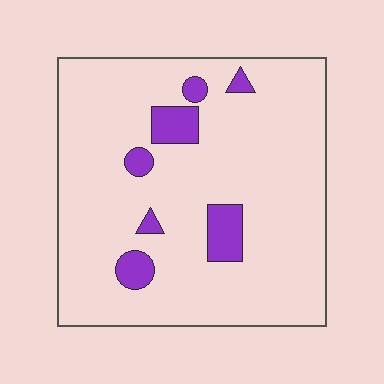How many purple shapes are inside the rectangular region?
7.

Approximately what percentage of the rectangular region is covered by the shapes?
Approximately 10%.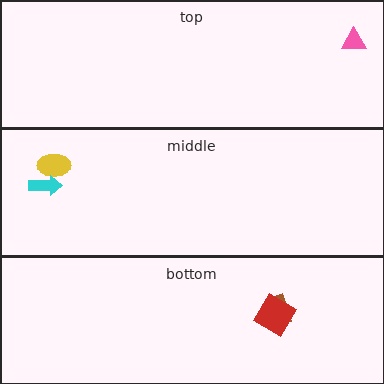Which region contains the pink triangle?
The top region.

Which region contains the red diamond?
The bottom region.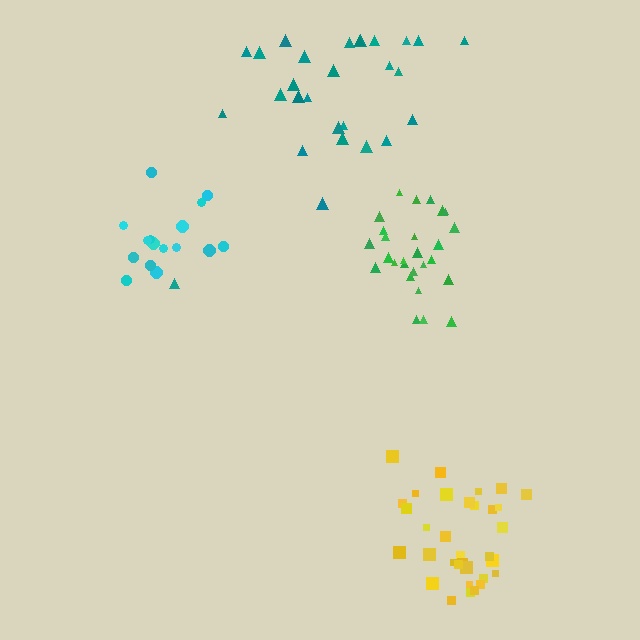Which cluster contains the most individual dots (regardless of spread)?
Yellow (34).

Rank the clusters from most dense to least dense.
green, yellow, cyan, teal.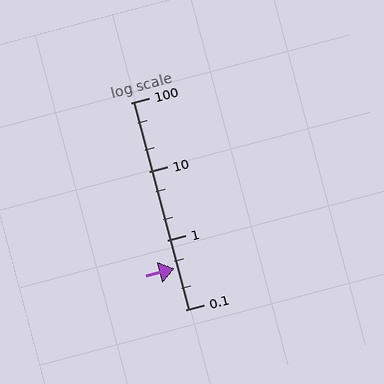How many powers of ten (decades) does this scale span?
The scale spans 3 decades, from 0.1 to 100.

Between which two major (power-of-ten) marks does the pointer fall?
The pointer is between 0.1 and 1.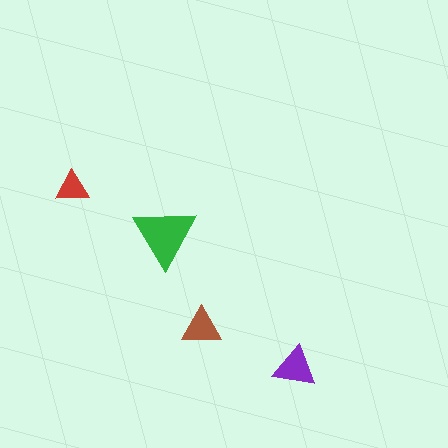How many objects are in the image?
There are 4 objects in the image.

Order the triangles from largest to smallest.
the green one, the purple one, the brown one, the red one.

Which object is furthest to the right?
The purple triangle is rightmost.